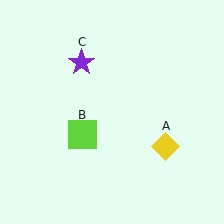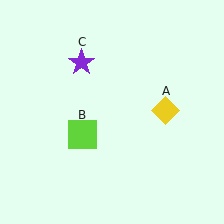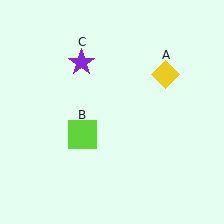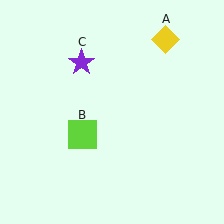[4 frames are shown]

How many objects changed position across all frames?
1 object changed position: yellow diamond (object A).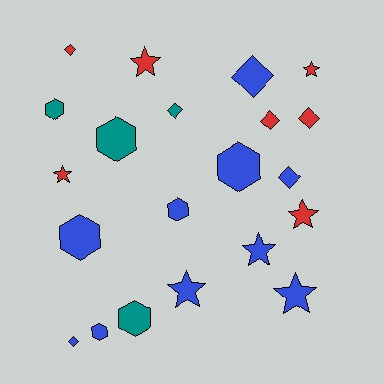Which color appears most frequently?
Blue, with 10 objects.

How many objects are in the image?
There are 21 objects.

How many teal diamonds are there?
There is 1 teal diamond.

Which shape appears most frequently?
Star, with 7 objects.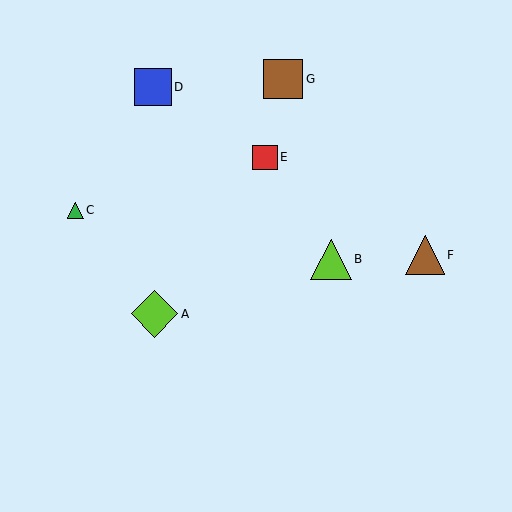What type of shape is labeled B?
Shape B is a lime triangle.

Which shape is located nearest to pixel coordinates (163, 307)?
The lime diamond (labeled A) at (154, 314) is nearest to that location.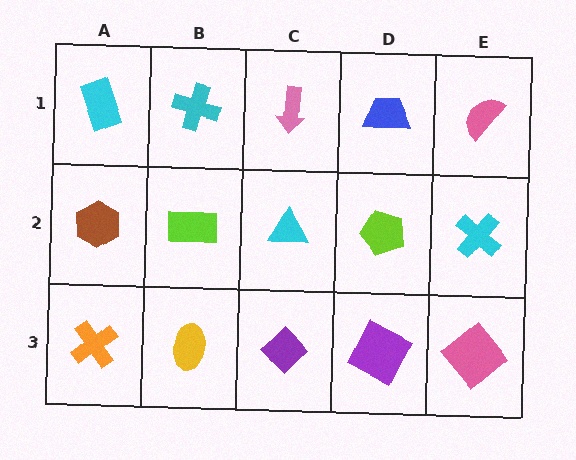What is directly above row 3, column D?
A lime pentagon.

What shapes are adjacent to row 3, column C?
A cyan triangle (row 2, column C), a yellow ellipse (row 3, column B), a purple square (row 3, column D).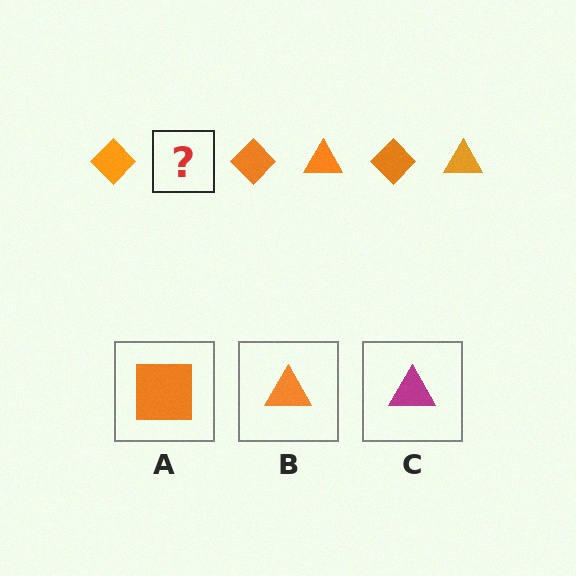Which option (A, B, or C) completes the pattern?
B.